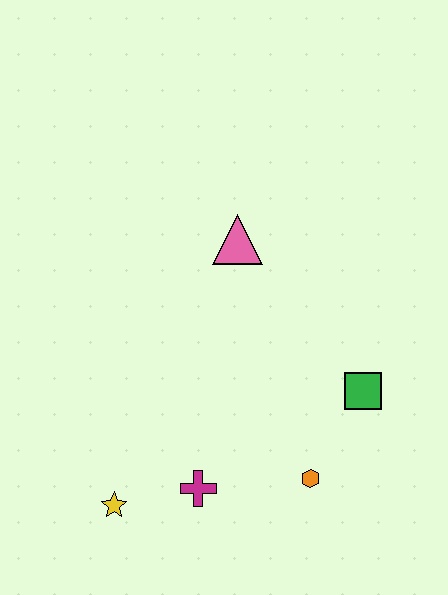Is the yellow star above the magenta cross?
No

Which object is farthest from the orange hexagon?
The pink triangle is farthest from the orange hexagon.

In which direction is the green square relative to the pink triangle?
The green square is below the pink triangle.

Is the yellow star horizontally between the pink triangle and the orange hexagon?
No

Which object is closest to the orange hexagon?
The green square is closest to the orange hexagon.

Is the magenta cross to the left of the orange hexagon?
Yes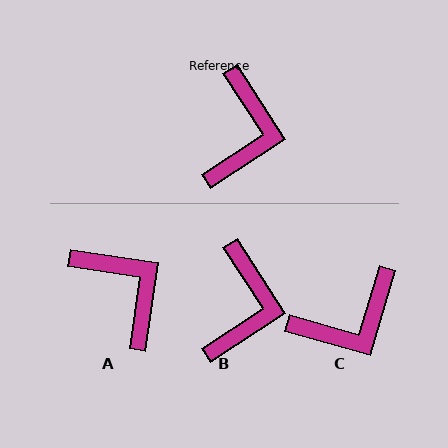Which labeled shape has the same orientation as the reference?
B.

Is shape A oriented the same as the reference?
No, it is off by about 49 degrees.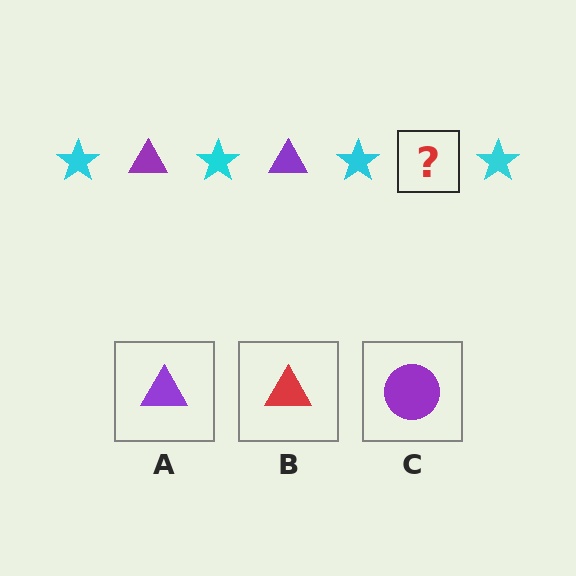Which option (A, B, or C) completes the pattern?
A.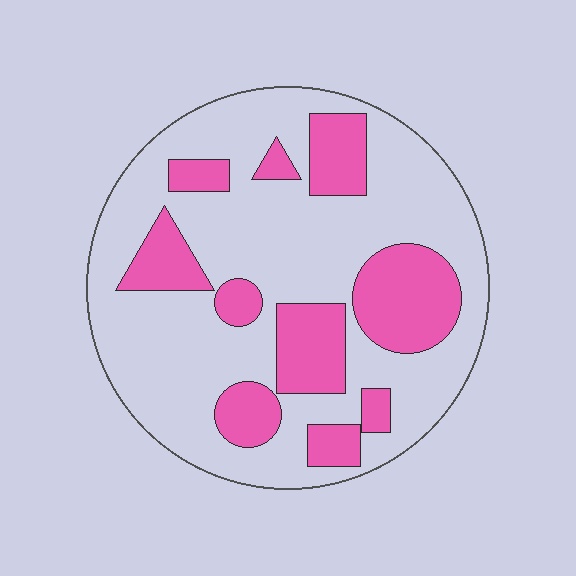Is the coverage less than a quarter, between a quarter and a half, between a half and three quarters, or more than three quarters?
Between a quarter and a half.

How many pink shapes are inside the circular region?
10.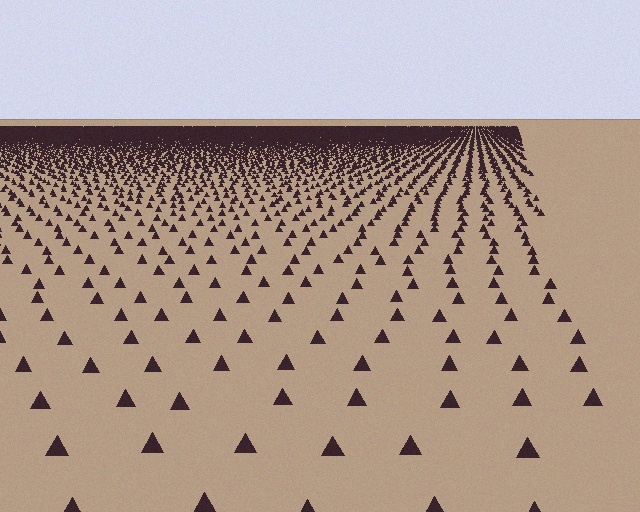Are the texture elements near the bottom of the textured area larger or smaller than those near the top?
Larger. Near the bottom, elements are closer to the viewer and appear at a bigger on-screen size.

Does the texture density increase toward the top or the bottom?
Density increases toward the top.